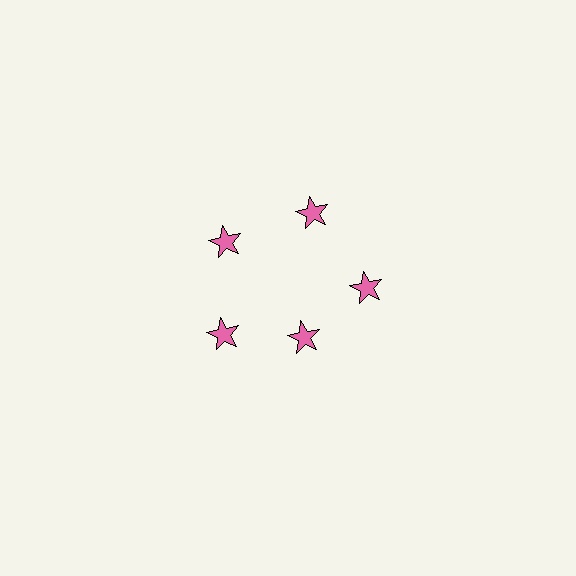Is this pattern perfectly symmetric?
No. The 5 pink stars are arranged in a ring, but one element near the 5 o'clock position is pulled inward toward the center, breaking the 5-fold rotational symmetry.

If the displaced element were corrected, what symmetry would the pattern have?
It would have 5-fold rotational symmetry — the pattern would map onto itself every 72 degrees.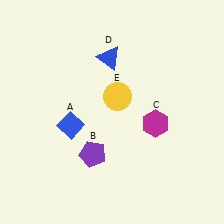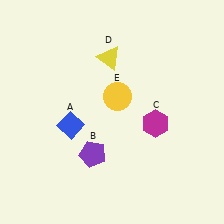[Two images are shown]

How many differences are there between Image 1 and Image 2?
There is 1 difference between the two images.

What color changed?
The triangle (D) changed from blue in Image 1 to yellow in Image 2.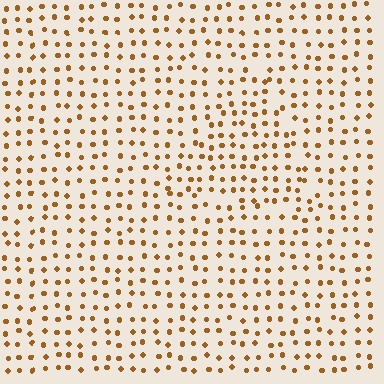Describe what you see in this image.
The image contains small brown elements arranged at two different densities. A triangle-shaped region is visible where the elements are more densely packed than the surrounding area.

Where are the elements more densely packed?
The elements are more densely packed inside the triangle boundary.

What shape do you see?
I see a triangle.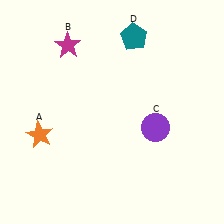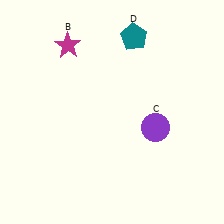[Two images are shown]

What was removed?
The orange star (A) was removed in Image 2.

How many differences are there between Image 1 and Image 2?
There is 1 difference between the two images.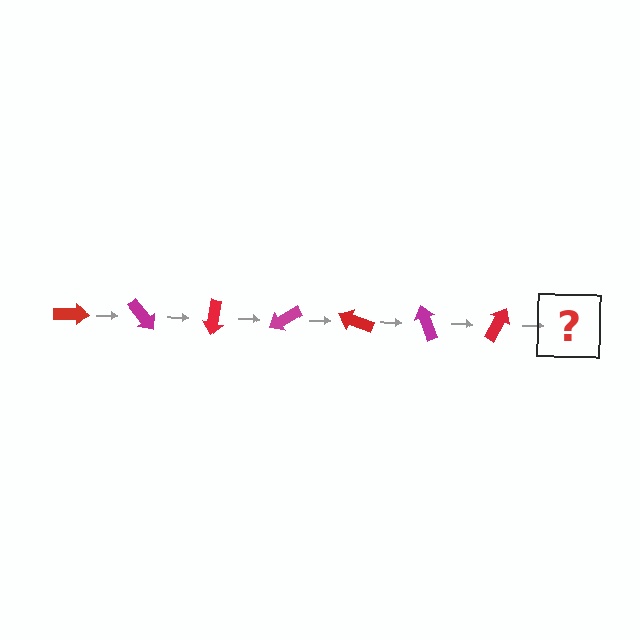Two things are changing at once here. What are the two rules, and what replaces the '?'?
The two rules are that it rotates 50 degrees each step and the color cycles through red and magenta. The '?' should be a magenta arrow, rotated 350 degrees from the start.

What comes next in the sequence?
The next element should be a magenta arrow, rotated 350 degrees from the start.